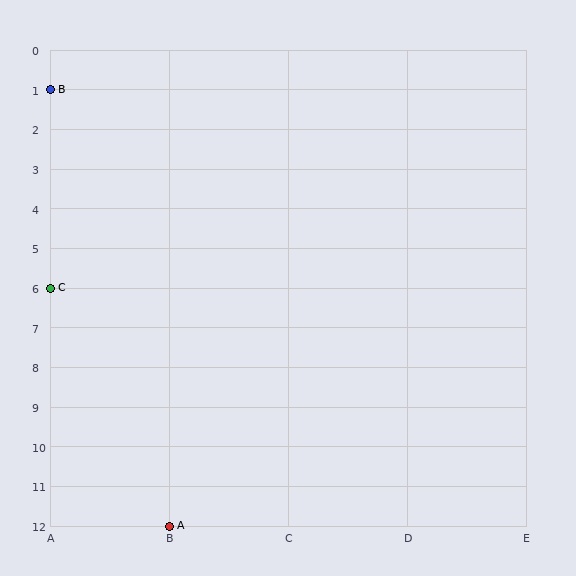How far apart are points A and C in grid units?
Points A and C are 1 column and 6 rows apart (about 6.1 grid units diagonally).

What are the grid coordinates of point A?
Point A is at grid coordinates (B, 12).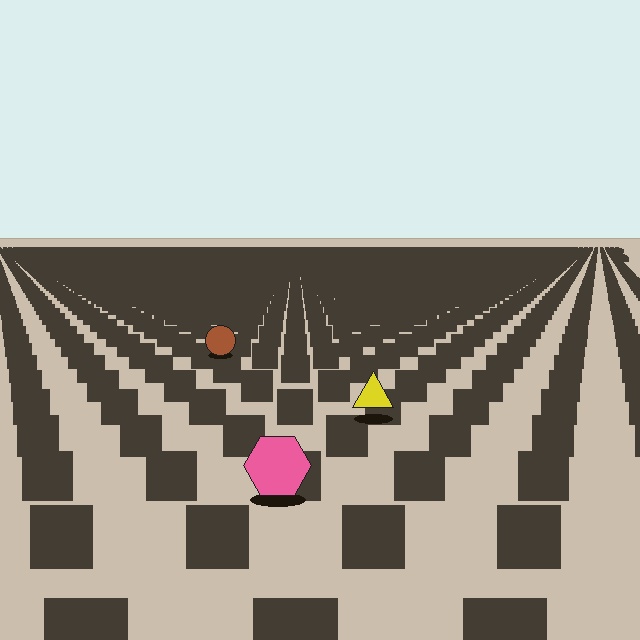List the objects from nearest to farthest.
From nearest to farthest: the pink hexagon, the yellow triangle, the brown circle.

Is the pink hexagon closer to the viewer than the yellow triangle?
Yes. The pink hexagon is closer — you can tell from the texture gradient: the ground texture is coarser near it.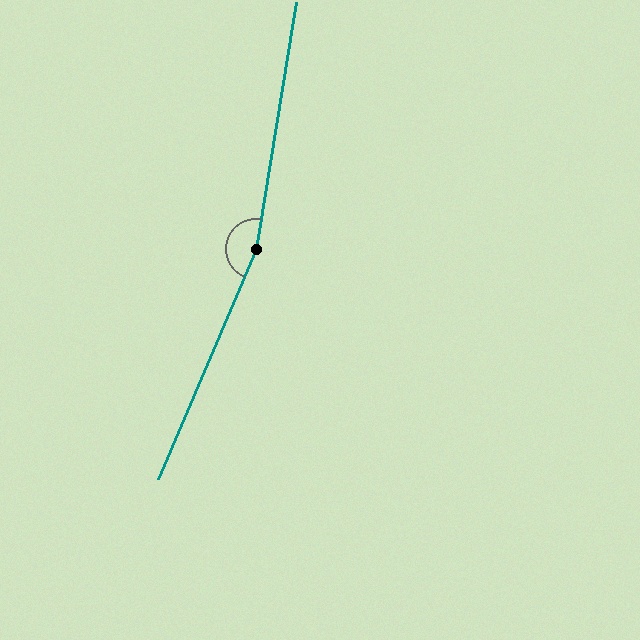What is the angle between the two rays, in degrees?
Approximately 166 degrees.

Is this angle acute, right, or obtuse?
It is obtuse.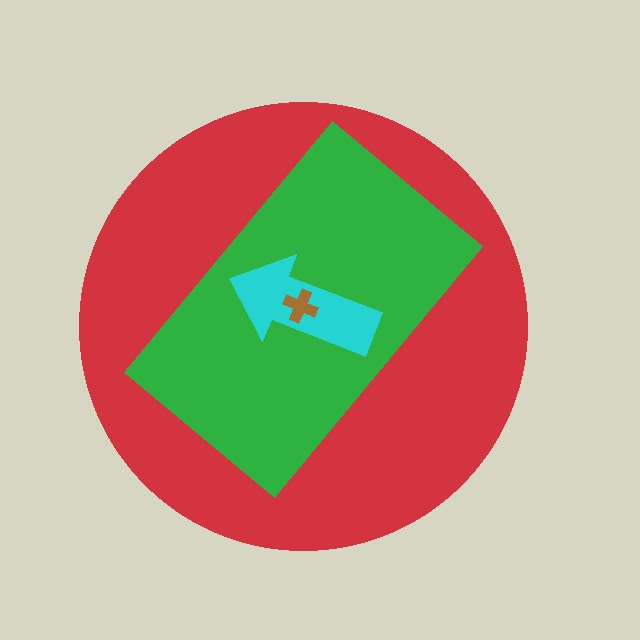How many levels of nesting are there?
4.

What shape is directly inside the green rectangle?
The cyan arrow.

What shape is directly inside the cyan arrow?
The brown cross.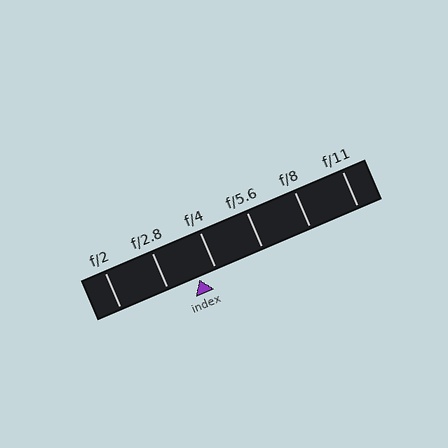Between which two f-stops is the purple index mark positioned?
The index mark is between f/2.8 and f/4.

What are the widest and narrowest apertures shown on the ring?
The widest aperture shown is f/2 and the narrowest is f/11.